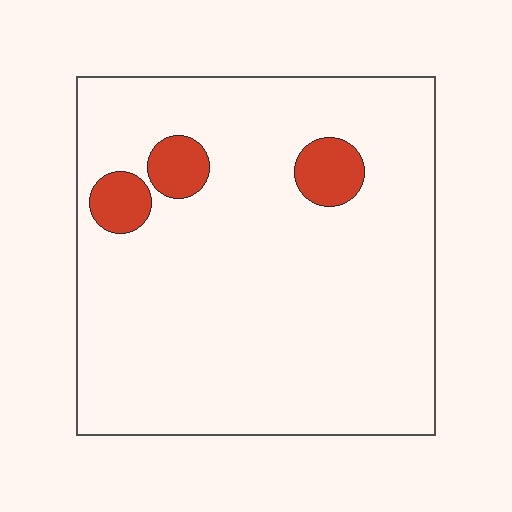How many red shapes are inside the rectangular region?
3.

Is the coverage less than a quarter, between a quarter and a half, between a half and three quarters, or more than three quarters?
Less than a quarter.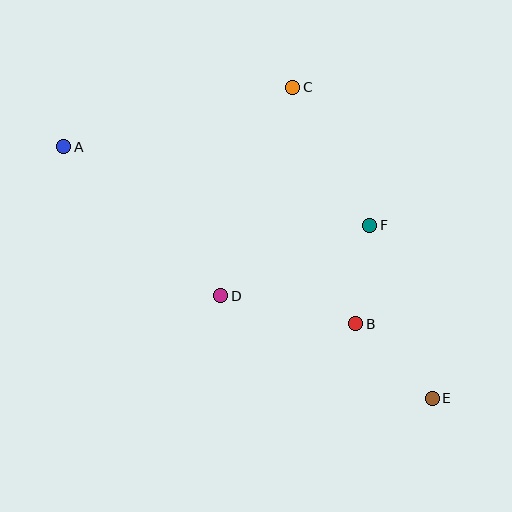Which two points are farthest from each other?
Points A and E are farthest from each other.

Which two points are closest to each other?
Points B and F are closest to each other.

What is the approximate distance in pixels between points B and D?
The distance between B and D is approximately 138 pixels.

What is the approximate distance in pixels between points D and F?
The distance between D and F is approximately 165 pixels.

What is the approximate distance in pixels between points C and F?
The distance between C and F is approximately 158 pixels.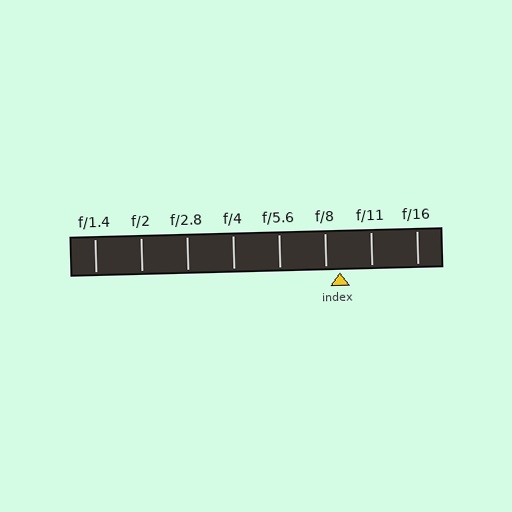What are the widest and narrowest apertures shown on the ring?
The widest aperture shown is f/1.4 and the narrowest is f/16.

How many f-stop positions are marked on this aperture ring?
There are 8 f-stop positions marked.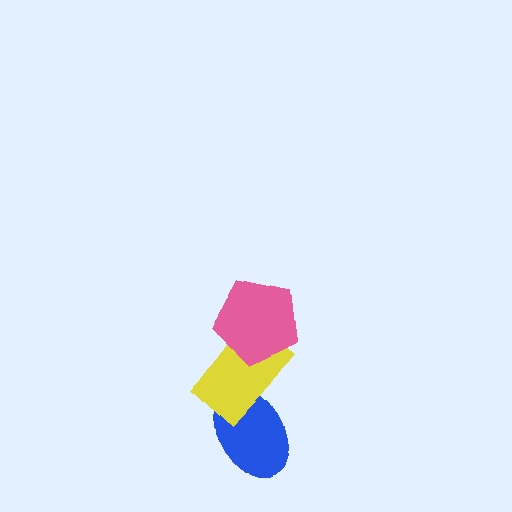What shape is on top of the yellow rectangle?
The pink pentagon is on top of the yellow rectangle.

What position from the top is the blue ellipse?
The blue ellipse is 3rd from the top.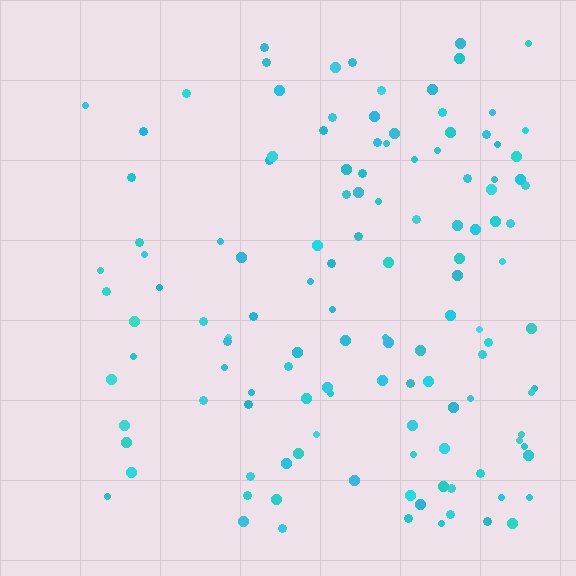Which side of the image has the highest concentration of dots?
The right.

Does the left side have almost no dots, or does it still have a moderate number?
Still a moderate number, just noticeably fewer than the right.